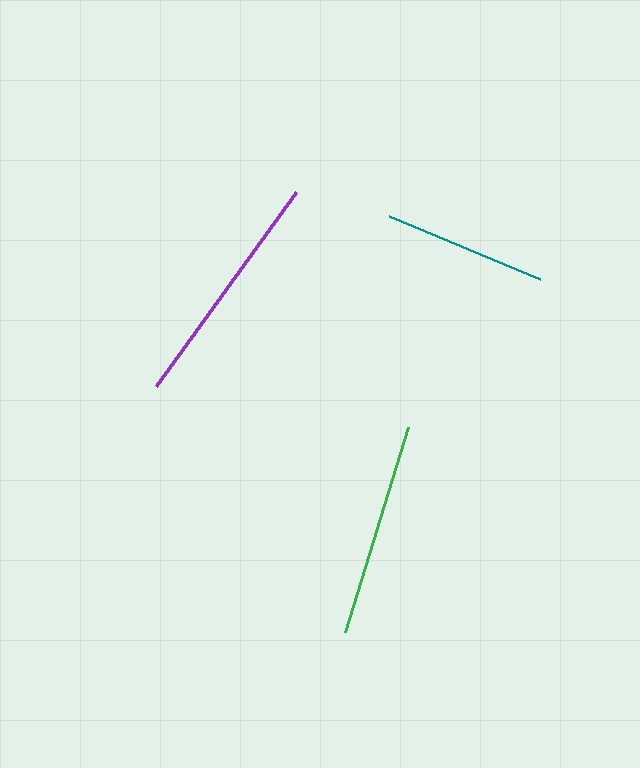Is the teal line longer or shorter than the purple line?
The purple line is longer than the teal line.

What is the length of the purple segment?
The purple segment is approximately 239 pixels long.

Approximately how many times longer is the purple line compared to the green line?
The purple line is approximately 1.1 times the length of the green line.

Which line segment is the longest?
The purple line is the longest at approximately 239 pixels.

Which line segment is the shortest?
The teal line is the shortest at approximately 164 pixels.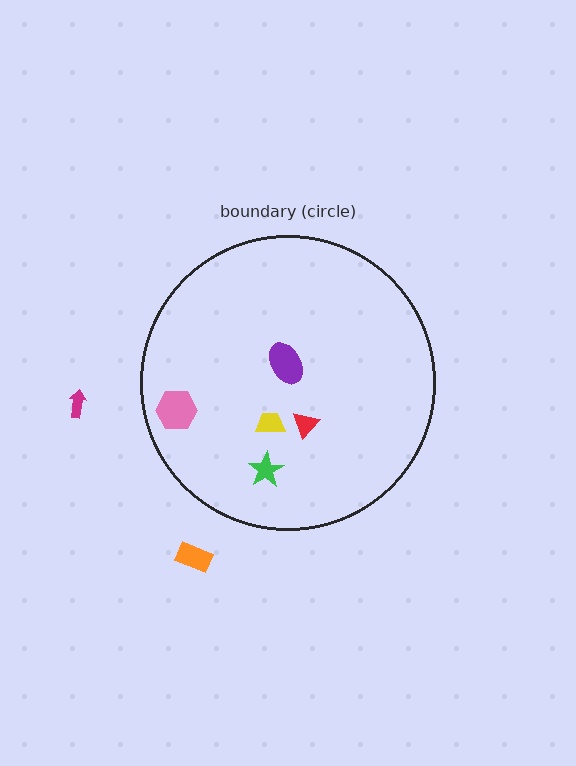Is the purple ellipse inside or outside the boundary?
Inside.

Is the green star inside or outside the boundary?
Inside.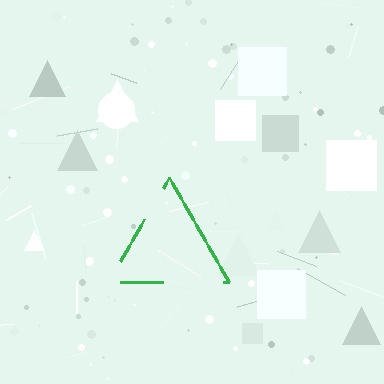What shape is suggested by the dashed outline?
The dashed outline suggests a triangle.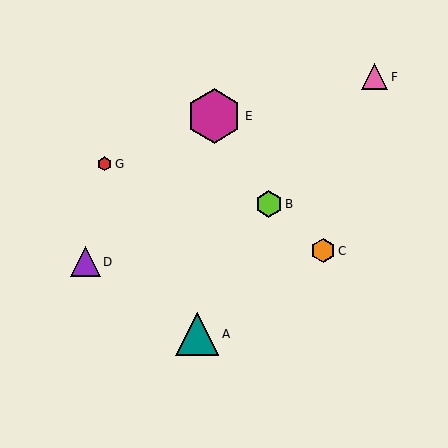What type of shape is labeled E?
Shape E is a magenta hexagon.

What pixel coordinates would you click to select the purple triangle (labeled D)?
Click at (85, 262) to select the purple triangle D.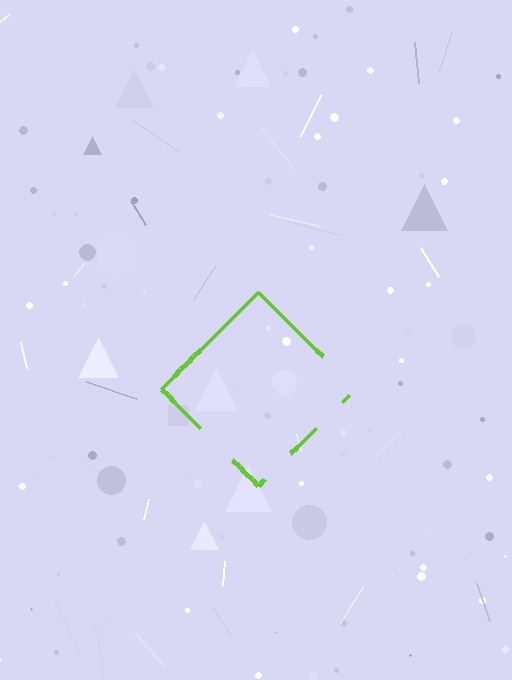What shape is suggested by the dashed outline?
The dashed outline suggests a diamond.